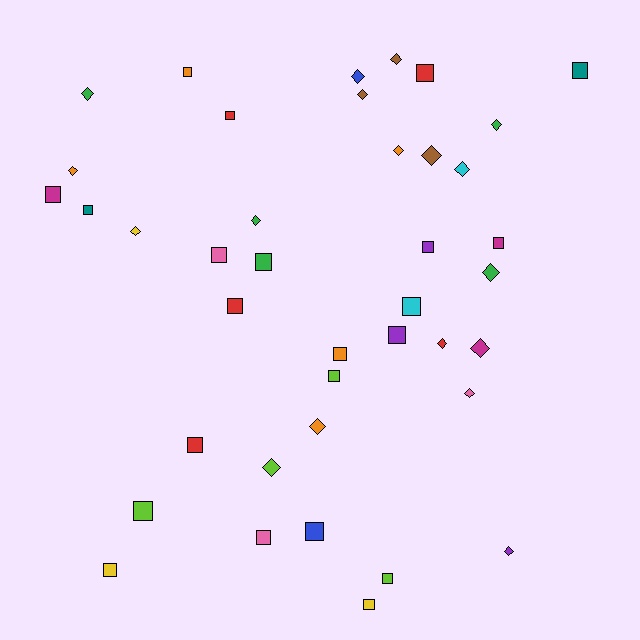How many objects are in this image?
There are 40 objects.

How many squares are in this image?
There are 22 squares.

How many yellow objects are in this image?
There are 3 yellow objects.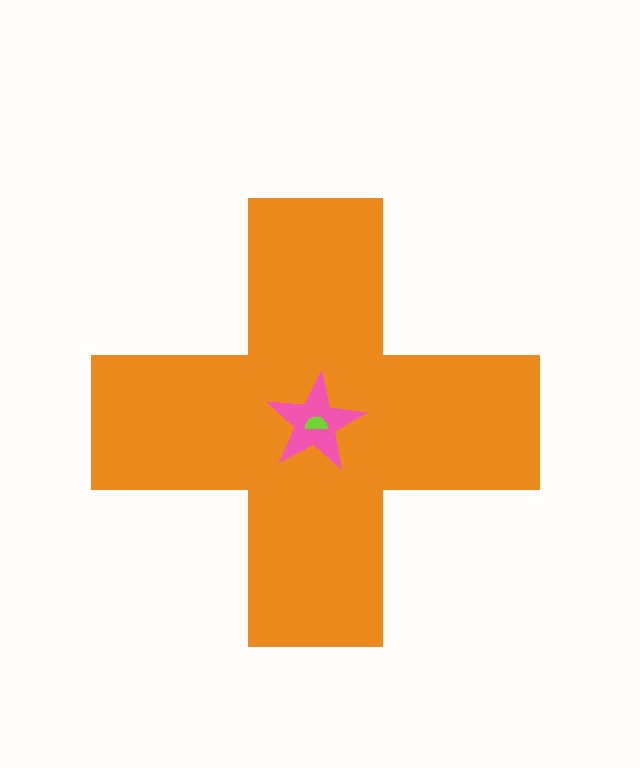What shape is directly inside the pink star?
The lime semicircle.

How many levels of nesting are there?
3.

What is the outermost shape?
The orange cross.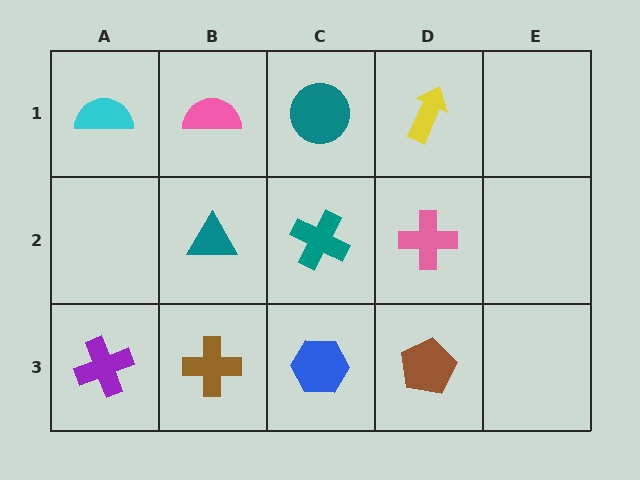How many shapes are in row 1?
4 shapes.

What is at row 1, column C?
A teal circle.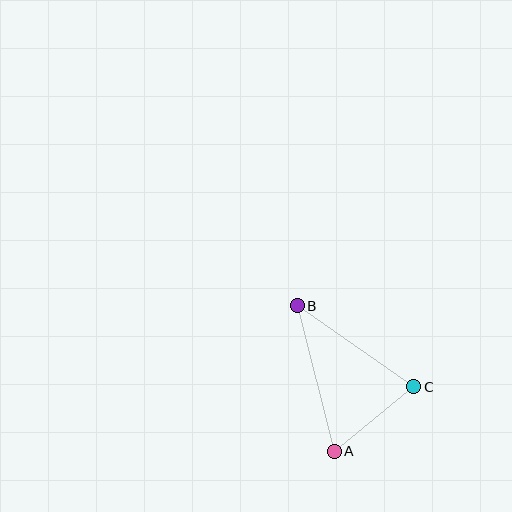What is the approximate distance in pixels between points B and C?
The distance between B and C is approximately 142 pixels.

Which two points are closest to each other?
Points A and C are closest to each other.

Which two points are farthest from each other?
Points A and B are farthest from each other.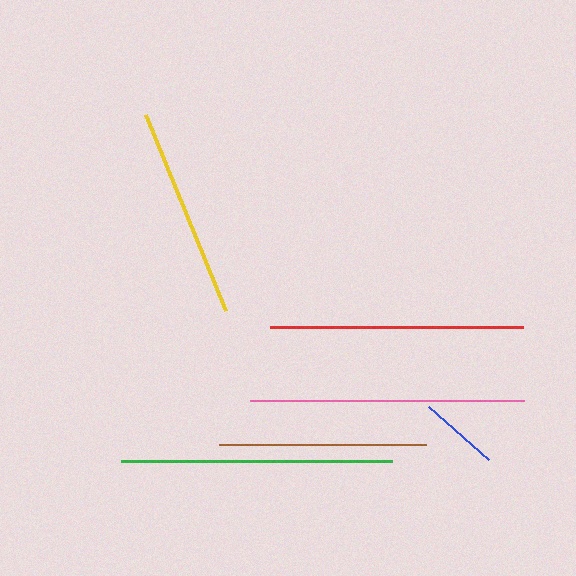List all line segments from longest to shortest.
From longest to shortest: pink, green, red, yellow, brown, blue.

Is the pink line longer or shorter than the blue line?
The pink line is longer than the blue line.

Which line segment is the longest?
The pink line is the longest at approximately 274 pixels.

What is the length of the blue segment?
The blue segment is approximately 80 pixels long.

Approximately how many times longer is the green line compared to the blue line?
The green line is approximately 3.4 times the length of the blue line.